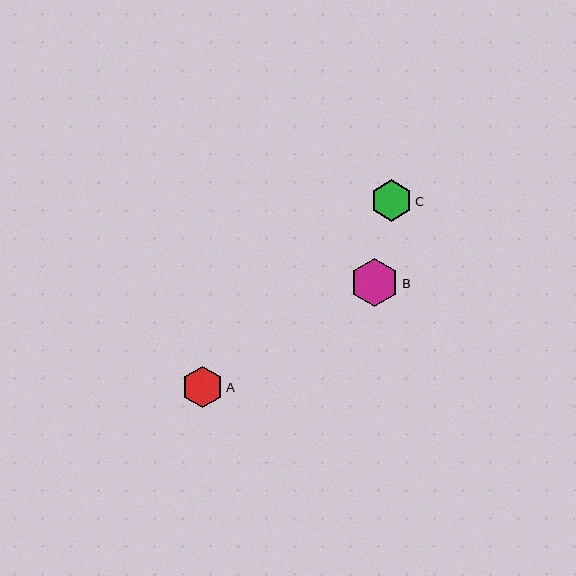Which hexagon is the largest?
Hexagon B is the largest with a size of approximately 48 pixels.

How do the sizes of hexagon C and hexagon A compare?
Hexagon C and hexagon A are approximately the same size.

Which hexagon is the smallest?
Hexagon A is the smallest with a size of approximately 42 pixels.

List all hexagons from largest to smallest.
From largest to smallest: B, C, A.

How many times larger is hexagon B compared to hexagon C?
Hexagon B is approximately 1.2 times the size of hexagon C.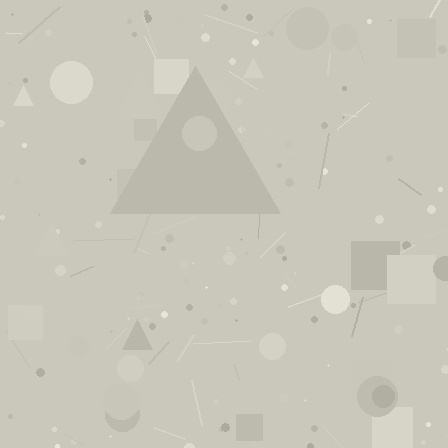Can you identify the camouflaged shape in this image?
The camouflaged shape is a triangle.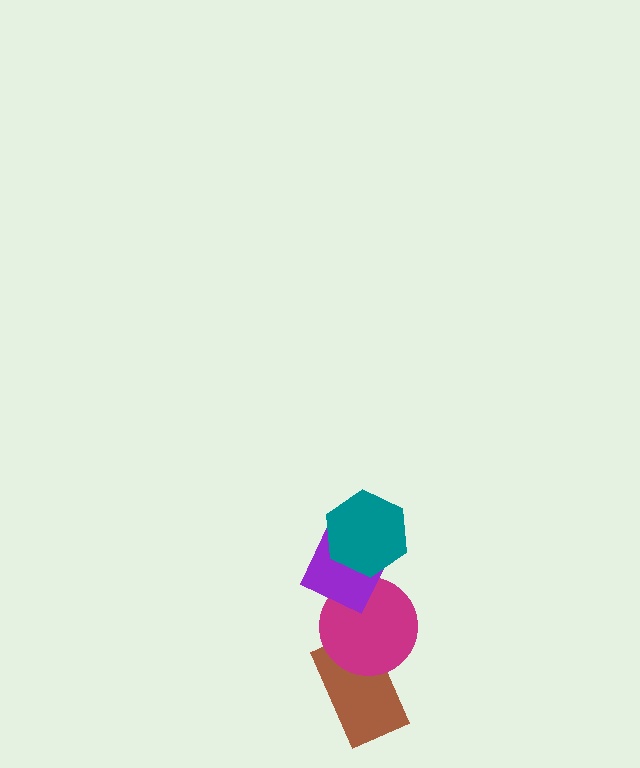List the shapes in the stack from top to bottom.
From top to bottom: the teal hexagon, the purple diamond, the magenta circle, the brown rectangle.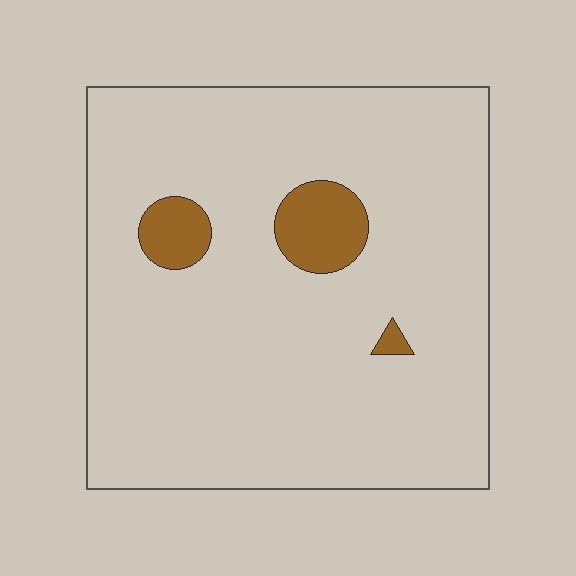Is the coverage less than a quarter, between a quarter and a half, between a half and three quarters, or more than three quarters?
Less than a quarter.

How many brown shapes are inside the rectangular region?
3.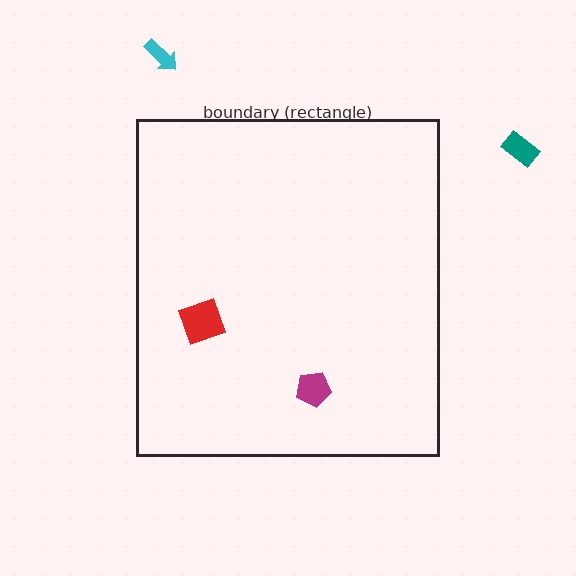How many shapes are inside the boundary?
2 inside, 2 outside.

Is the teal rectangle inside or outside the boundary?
Outside.